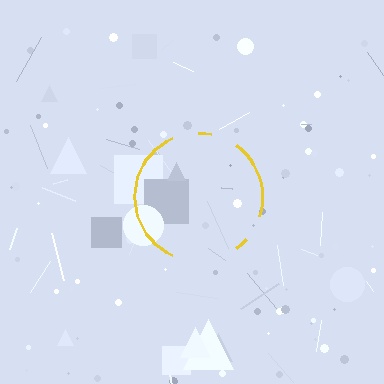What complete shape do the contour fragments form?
The contour fragments form a circle.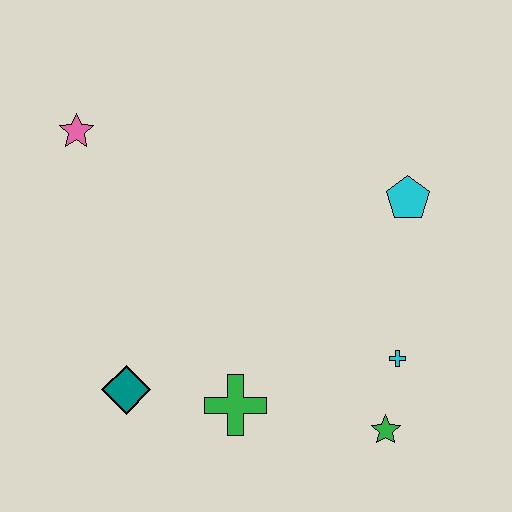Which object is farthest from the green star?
The pink star is farthest from the green star.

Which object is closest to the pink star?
The teal diamond is closest to the pink star.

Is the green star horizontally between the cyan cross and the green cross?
Yes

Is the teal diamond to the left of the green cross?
Yes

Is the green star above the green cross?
No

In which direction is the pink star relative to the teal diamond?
The pink star is above the teal diamond.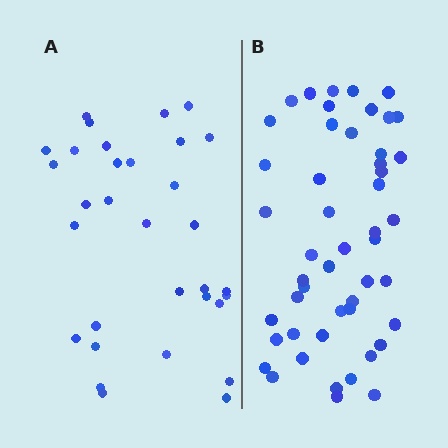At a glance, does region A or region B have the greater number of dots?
Region B (the right region) has more dots.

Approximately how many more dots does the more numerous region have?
Region B has approximately 15 more dots than region A.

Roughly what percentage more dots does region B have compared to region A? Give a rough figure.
About 55% more.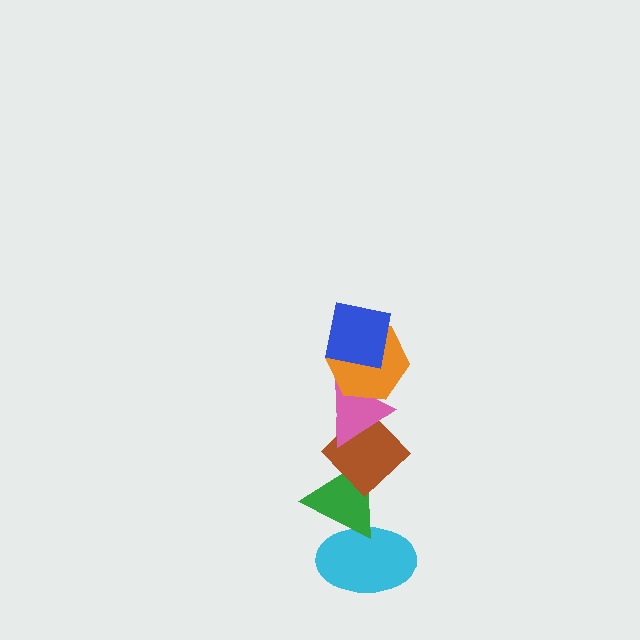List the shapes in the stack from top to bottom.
From top to bottom: the blue square, the orange hexagon, the pink triangle, the brown diamond, the green triangle, the cyan ellipse.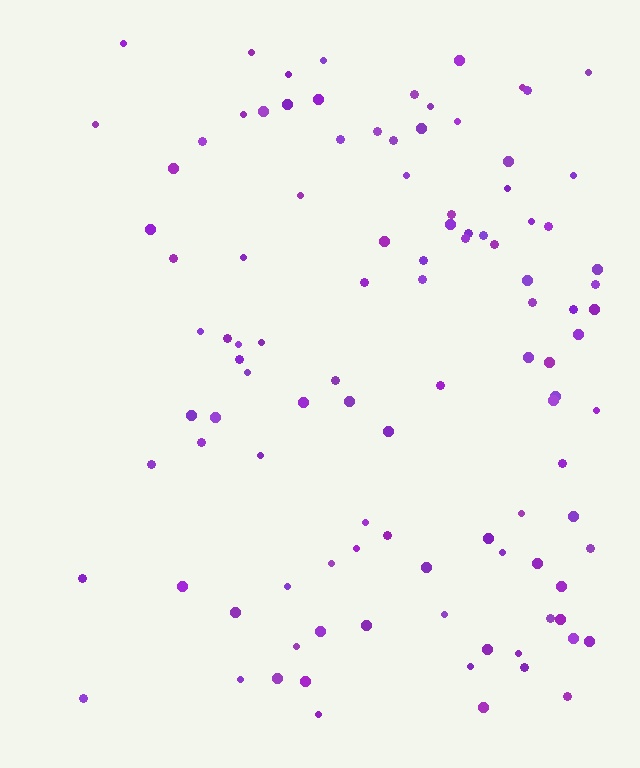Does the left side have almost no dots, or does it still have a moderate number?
Still a moderate number, just noticeably fewer than the right.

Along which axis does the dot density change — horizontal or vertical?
Horizontal.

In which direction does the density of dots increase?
From left to right, with the right side densest.